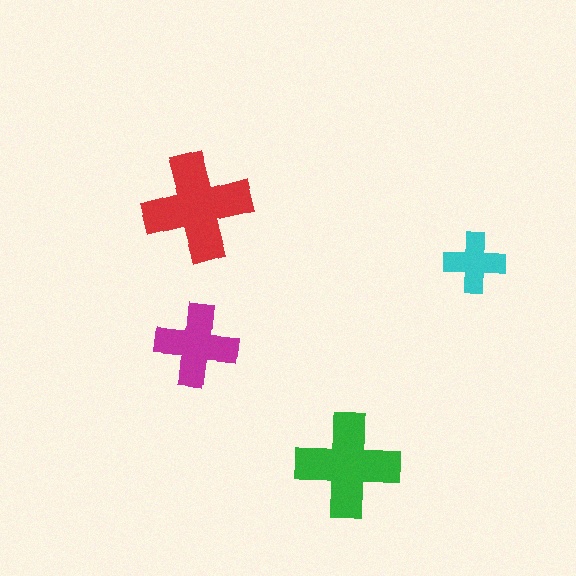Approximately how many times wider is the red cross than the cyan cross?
About 2 times wider.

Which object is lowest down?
The green cross is bottommost.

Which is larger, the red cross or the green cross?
The red one.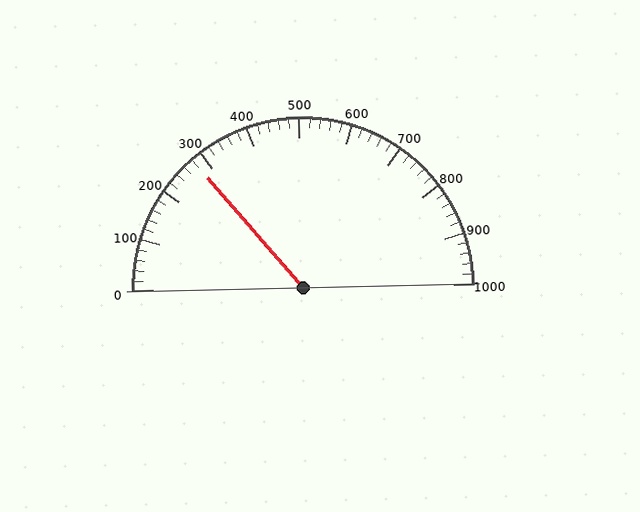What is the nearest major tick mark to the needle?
The nearest major tick mark is 300.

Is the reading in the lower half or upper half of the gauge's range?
The reading is in the lower half of the range (0 to 1000).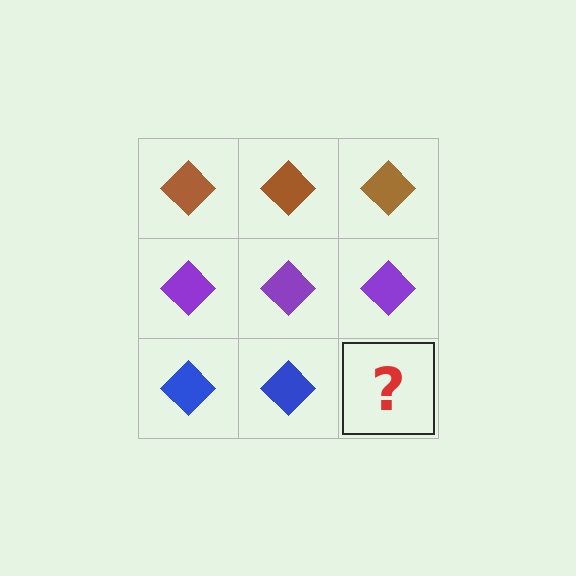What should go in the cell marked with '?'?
The missing cell should contain a blue diamond.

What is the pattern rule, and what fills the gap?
The rule is that each row has a consistent color. The gap should be filled with a blue diamond.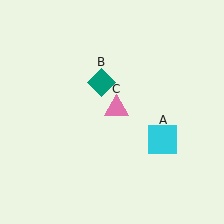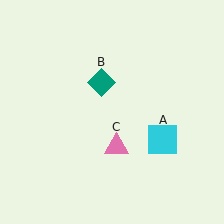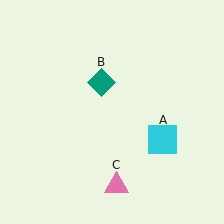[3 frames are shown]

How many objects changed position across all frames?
1 object changed position: pink triangle (object C).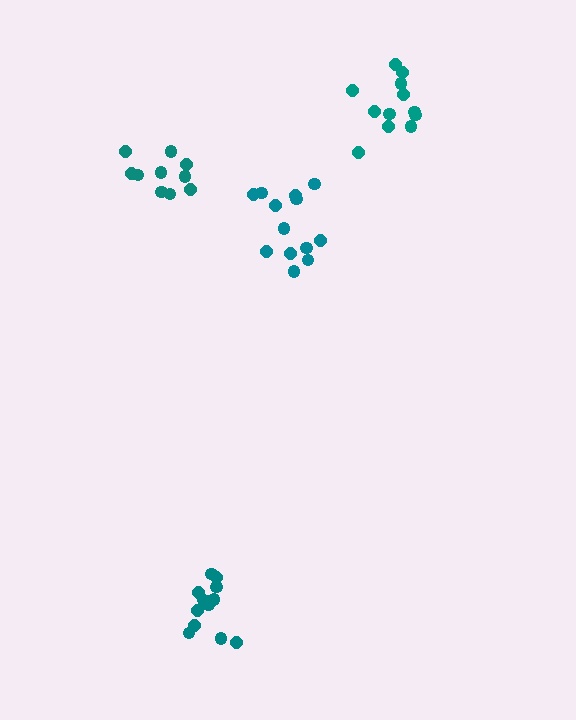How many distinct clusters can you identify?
There are 4 distinct clusters.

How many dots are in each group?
Group 1: 13 dots, Group 2: 13 dots, Group 3: 12 dots, Group 4: 10 dots (48 total).